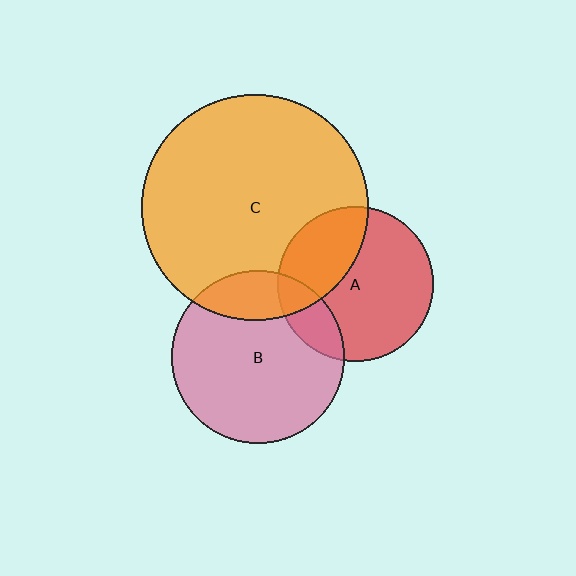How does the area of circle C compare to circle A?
Approximately 2.1 times.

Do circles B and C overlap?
Yes.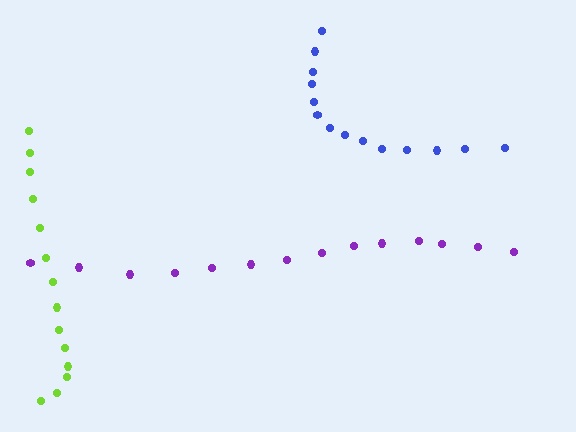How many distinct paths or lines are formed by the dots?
There are 3 distinct paths.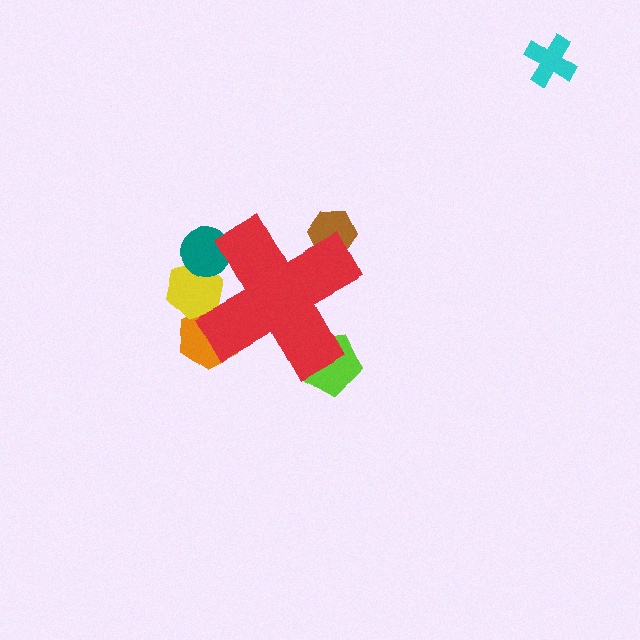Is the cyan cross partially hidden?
No, the cyan cross is fully visible.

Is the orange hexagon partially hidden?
Yes, the orange hexagon is partially hidden behind the red cross.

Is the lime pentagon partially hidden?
Yes, the lime pentagon is partially hidden behind the red cross.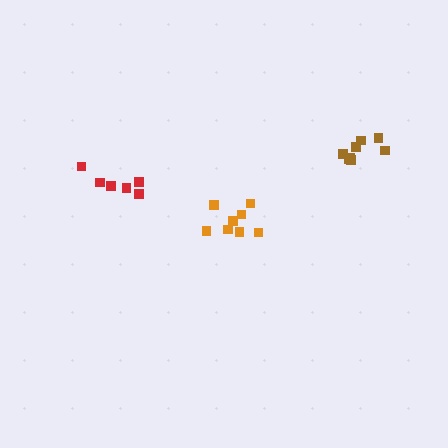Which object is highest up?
The brown cluster is topmost.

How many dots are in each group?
Group 1: 8 dots, Group 2: 6 dots, Group 3: 8 dots (22 total).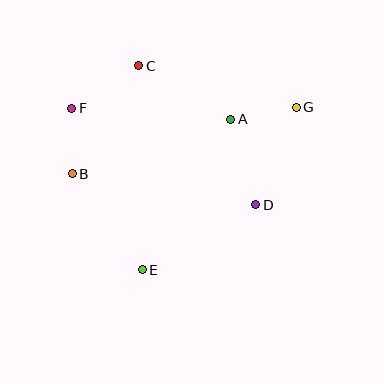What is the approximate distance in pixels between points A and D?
The distance between A and D is approximately 90 pixels.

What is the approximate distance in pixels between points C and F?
The distance between C and F is approximately 79 pixels.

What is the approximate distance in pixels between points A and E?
The distance between A and E is approximately 175 pixels.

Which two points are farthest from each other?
Points B and G are farthest from each other.